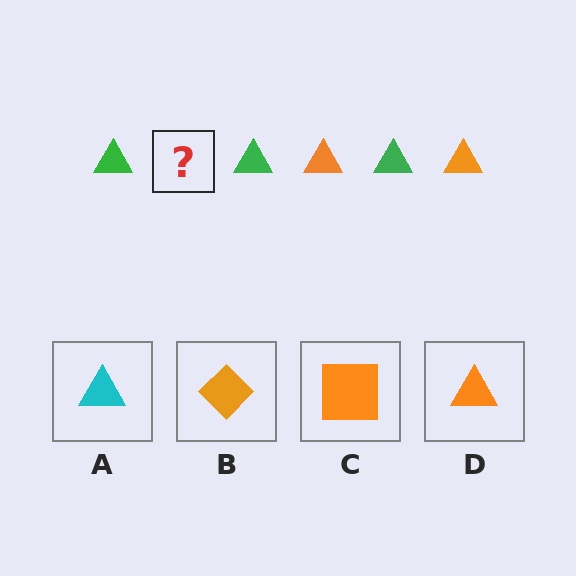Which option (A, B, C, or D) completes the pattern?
D.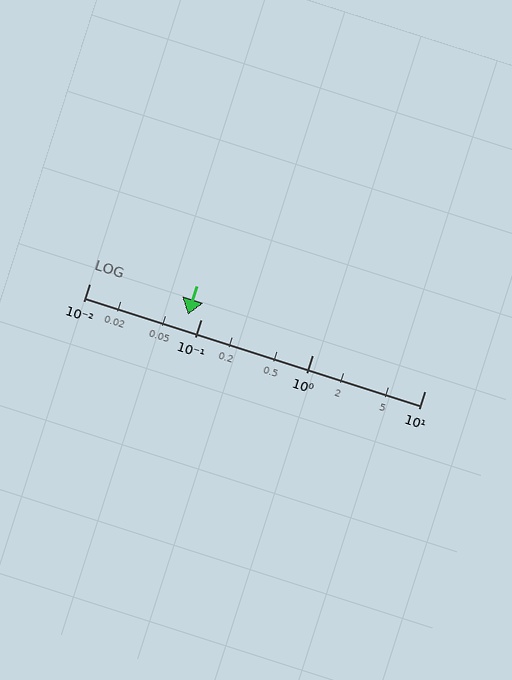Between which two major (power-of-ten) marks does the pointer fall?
The pointer is between 0.01 and 0.1.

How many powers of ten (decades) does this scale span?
The scale spans 3 decades, from 0.01 to 10.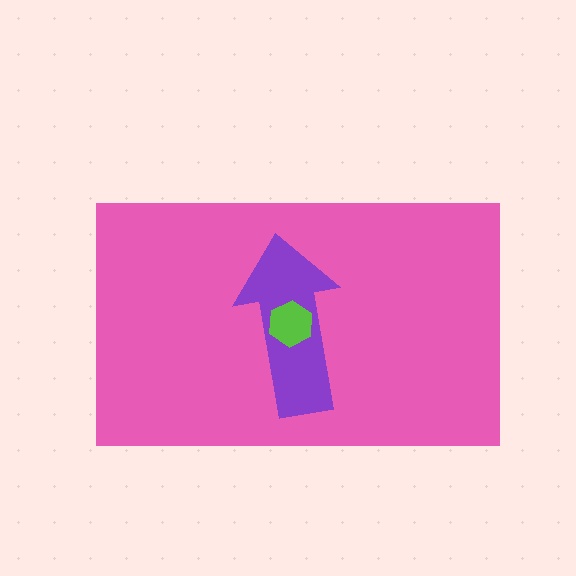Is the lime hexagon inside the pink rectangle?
Yes.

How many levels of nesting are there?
3.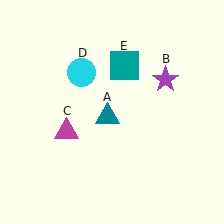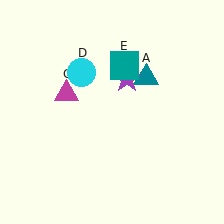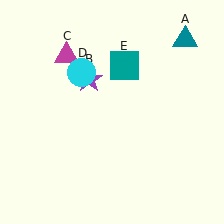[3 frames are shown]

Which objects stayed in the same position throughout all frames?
Cyan circle (object D) and teal square (object E) remained stationary.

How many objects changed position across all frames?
3 objects changed position: teal triangle (object A), purple star (object B), magenta triangle (object C).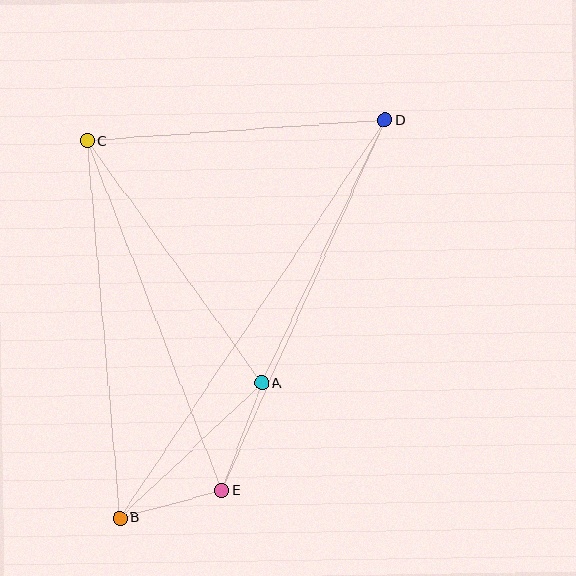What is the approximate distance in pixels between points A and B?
The distance between A and B is approximately 196 pixels.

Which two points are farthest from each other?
Points B and D are farthest from each other.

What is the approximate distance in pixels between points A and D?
The distance between A and D is approximately 290 pixels.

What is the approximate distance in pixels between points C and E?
The distance between C and E is approximately 374 pixels.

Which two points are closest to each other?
Points B and E are closest to each other.